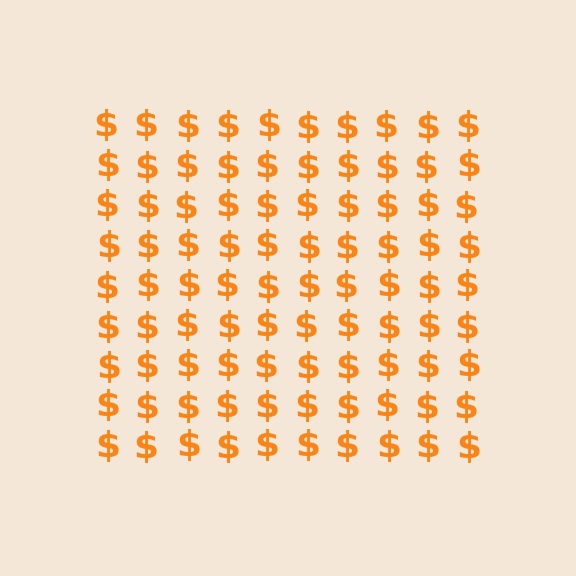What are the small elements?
The small elements are dollar signs.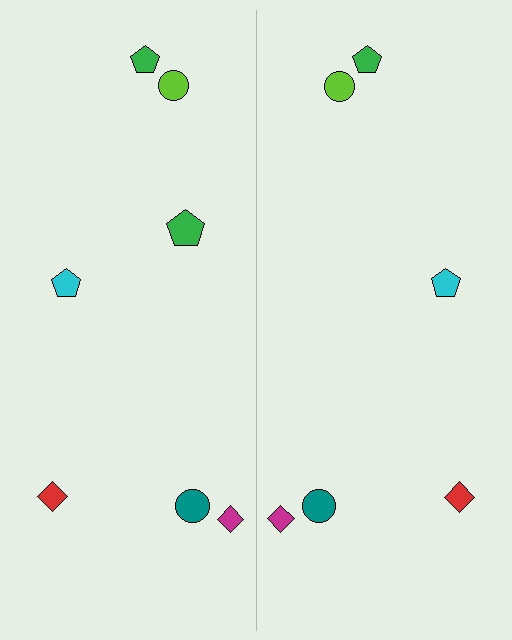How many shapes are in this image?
There are 13 shapes in this image.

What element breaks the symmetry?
A green pentagon is missing from the right side.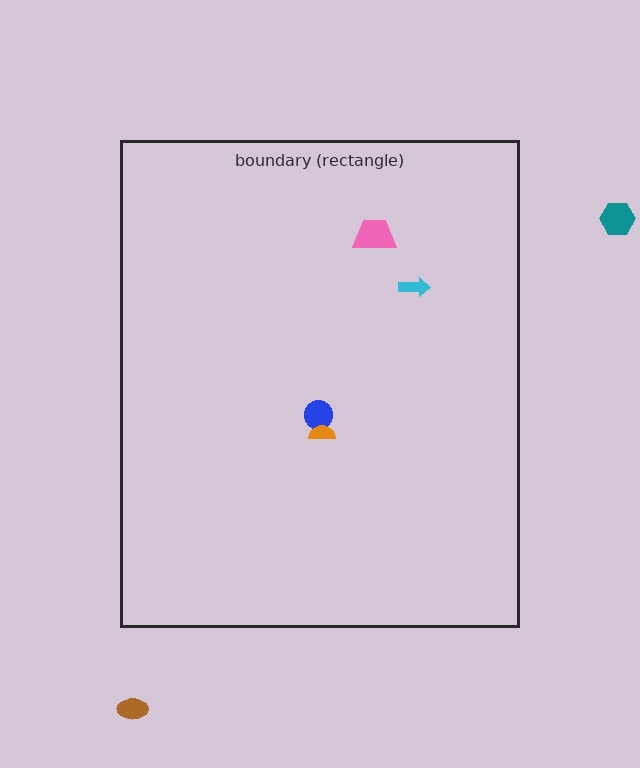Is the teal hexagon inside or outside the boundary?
Outside.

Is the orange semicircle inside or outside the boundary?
Inside.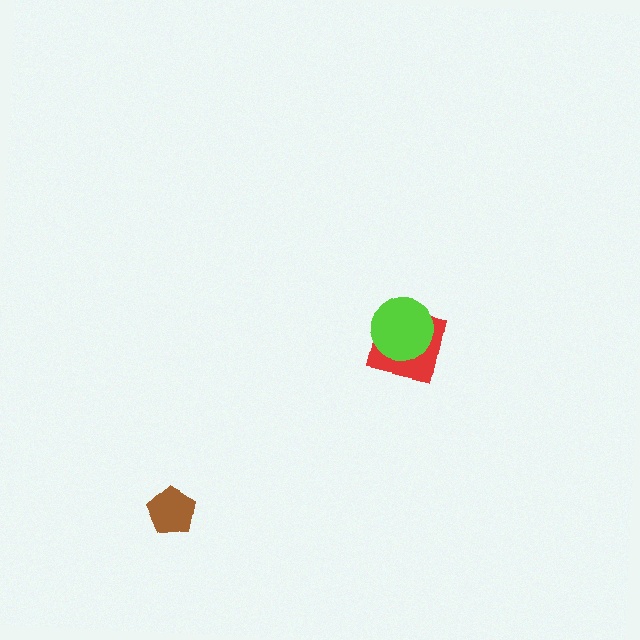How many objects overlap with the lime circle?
1 object overlaps with the lime circle.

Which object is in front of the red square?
The lime circle is in front of the red square.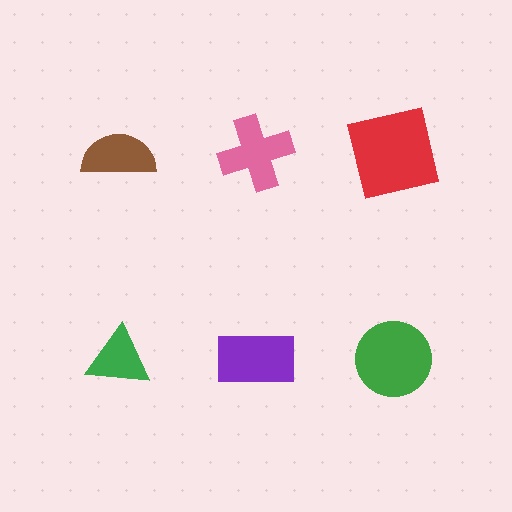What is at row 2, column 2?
A purple rectangle.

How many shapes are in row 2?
3 shapes.